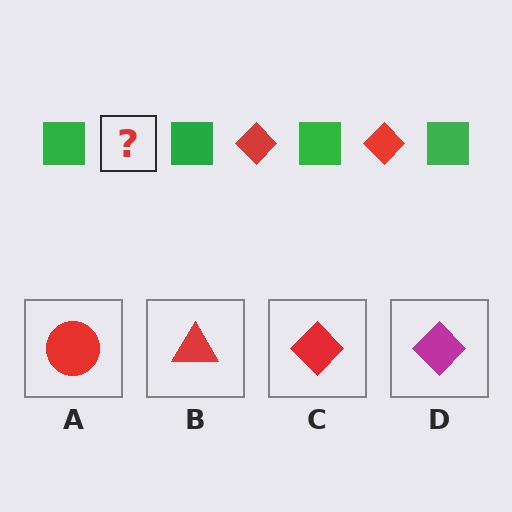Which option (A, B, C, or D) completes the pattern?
C.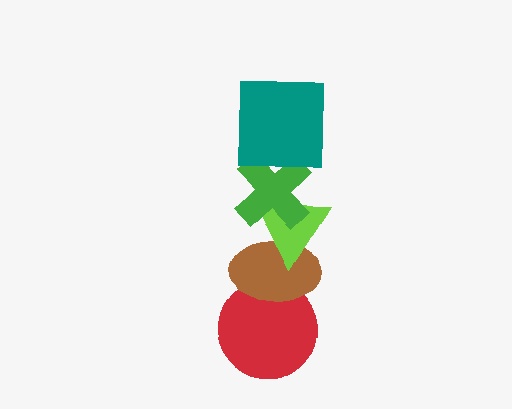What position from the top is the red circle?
The red circle is 5th from the top.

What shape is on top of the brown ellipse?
The lime triangle is on top of the brown ellipse.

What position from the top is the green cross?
The green cross is 2nd from the top.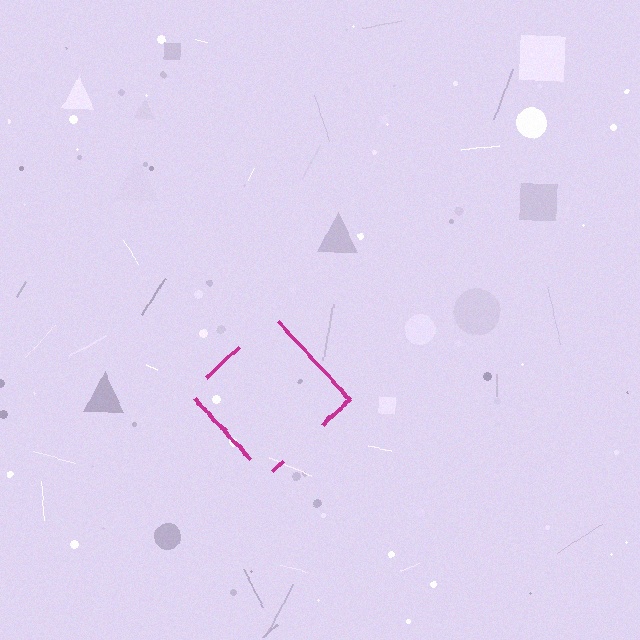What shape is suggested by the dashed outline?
The dashed outline suggests a diamond.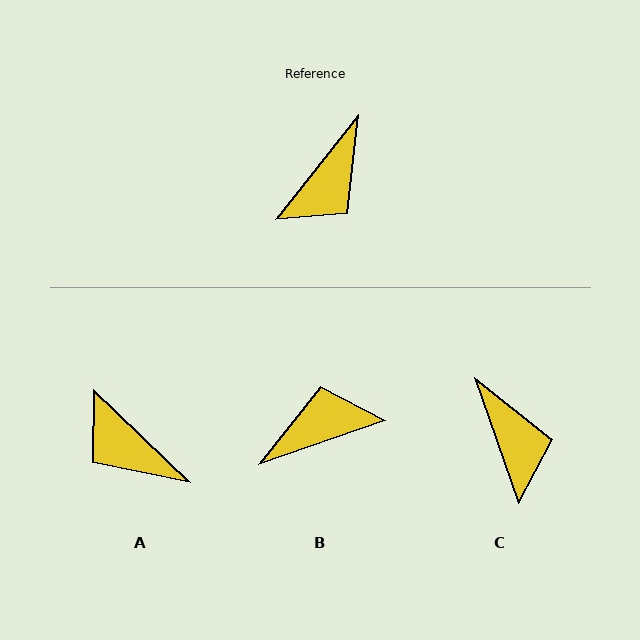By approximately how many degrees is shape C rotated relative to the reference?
Approximately 57 degrees counter-clockwise.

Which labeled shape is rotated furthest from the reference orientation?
B, about 147 degrees away.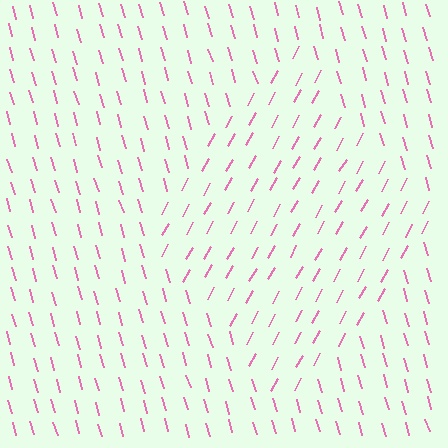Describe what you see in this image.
The image is filled with small pink line segments. A diamond region in the image has lines oriented differently from the surrounding lines, creating a visible texture boundary.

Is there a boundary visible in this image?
Yes, there is a texture boundary formed by a change in line orientation.